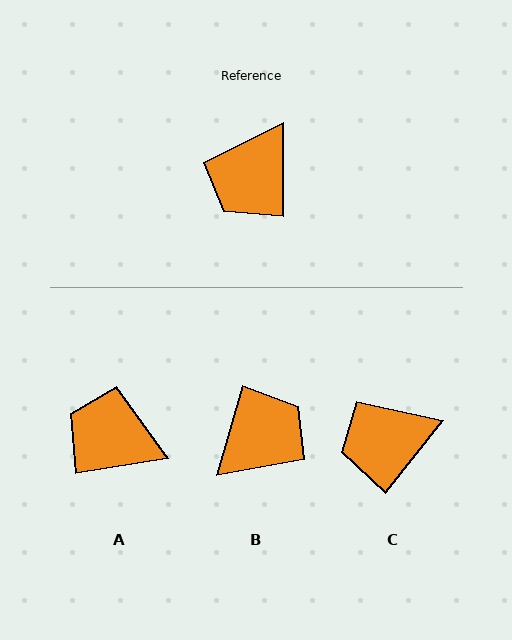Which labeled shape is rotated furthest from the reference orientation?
B, about 164 degrees away.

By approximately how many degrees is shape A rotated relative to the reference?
Approximately 81 degrees clockwise.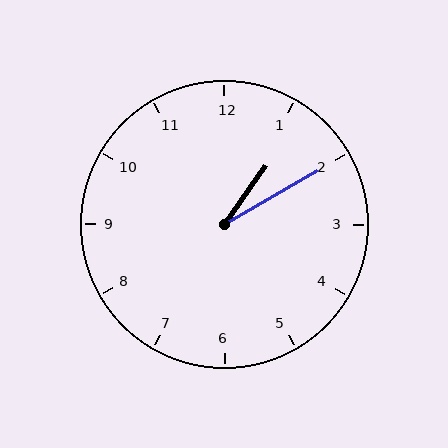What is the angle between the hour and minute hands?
Approximately 25 degrees.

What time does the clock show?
1:10.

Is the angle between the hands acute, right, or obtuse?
It is acute.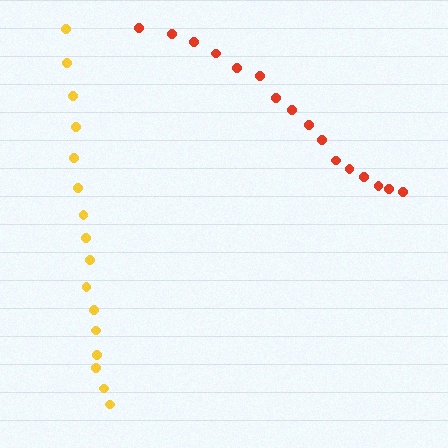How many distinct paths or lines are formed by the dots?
There are 2 distinct paths.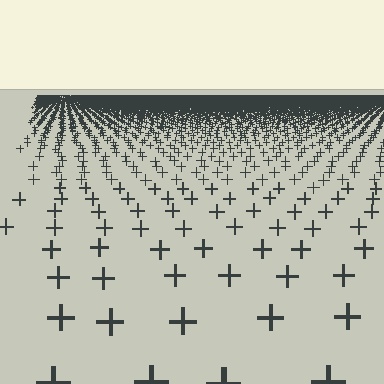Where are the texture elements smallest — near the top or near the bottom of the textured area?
Near the top.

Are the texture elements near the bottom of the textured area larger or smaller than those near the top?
Larger. Near the bottom, elements are closer to the viewer and appear at a bigger on-screen size.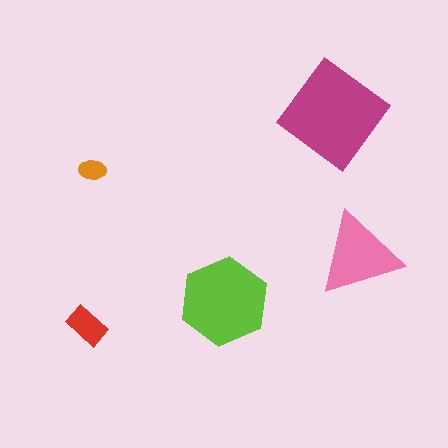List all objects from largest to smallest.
The magenta diamond, the lime hexagon, the pink triangle, the red rectangle, the orange ellipse.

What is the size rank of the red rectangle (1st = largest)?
4th.